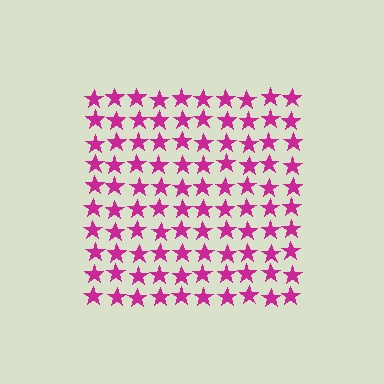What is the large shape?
The large shape is a square.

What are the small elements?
The small elements are stars.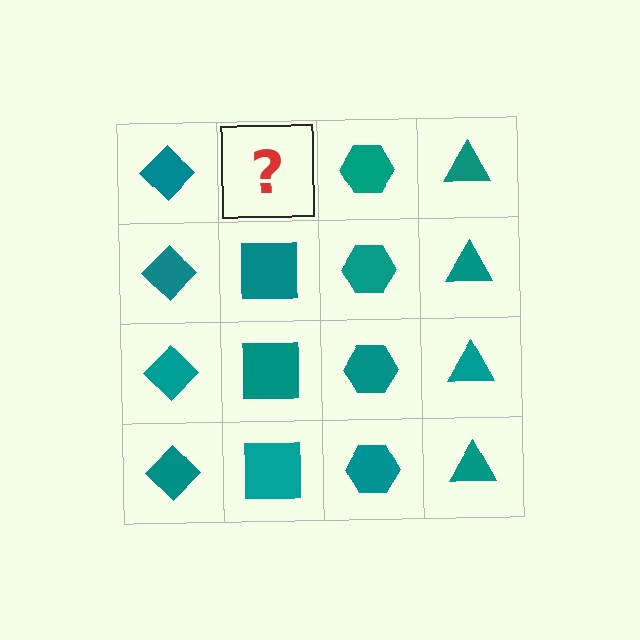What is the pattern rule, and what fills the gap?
The rule is that each column has a consistent shape. The gap should be filled with a teal square.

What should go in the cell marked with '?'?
The missing cell should contain a teal square.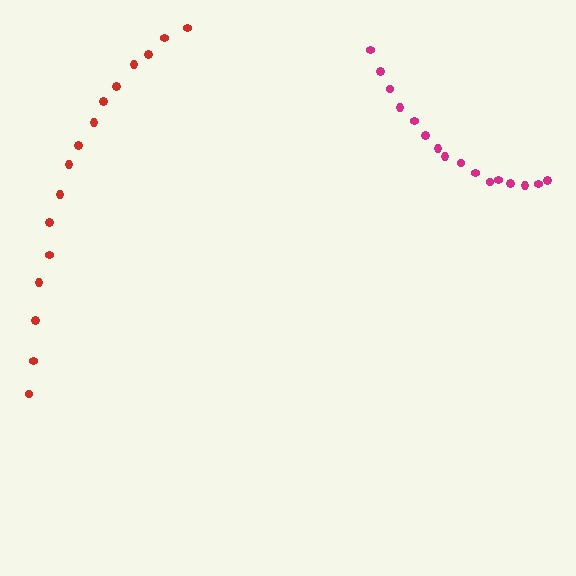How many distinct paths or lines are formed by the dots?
There are 2 distinct paths.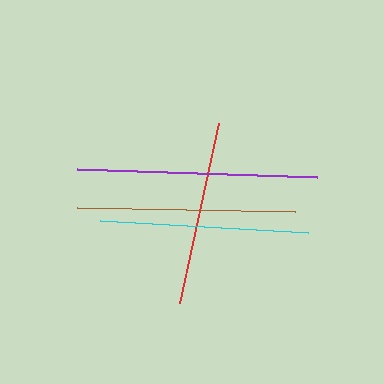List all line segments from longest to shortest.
From longest to shortest: purple, brown, cyan, red.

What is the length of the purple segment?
The purple segment is approximately 240 pixels long.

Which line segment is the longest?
The purple line is the longest at approximately 240 pixels.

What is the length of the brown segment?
The brown segment is approximately 219 pixels long.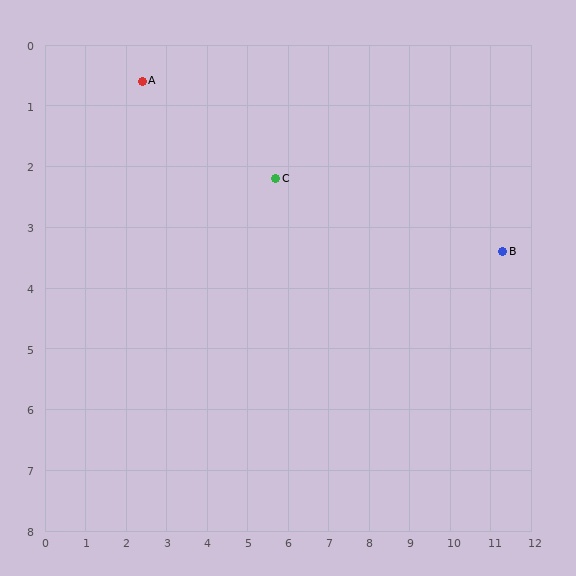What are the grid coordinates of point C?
Point C is at approximately (5.7, 2.2).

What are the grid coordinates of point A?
Point A is at approximately (2.4, 0.6).